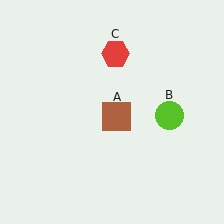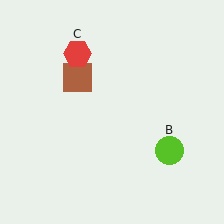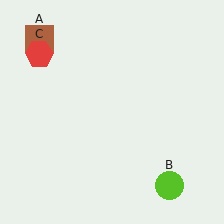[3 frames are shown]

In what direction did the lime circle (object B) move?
The lime circle (object B) moved down.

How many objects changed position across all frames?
3 objects changed position: brown square (object A), lime circle (object B), red hexagon (object C).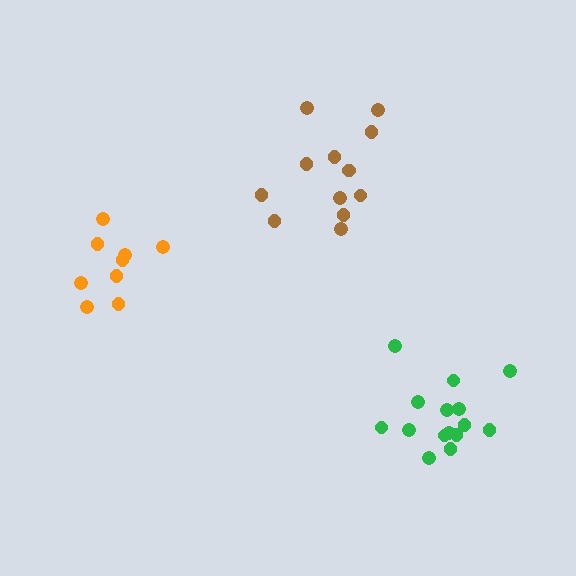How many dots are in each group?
Group 1: 12 dots, Group 2: 15 dots, Group 3: 9 dots (36 total).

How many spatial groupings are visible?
There are 3 spatial groupings.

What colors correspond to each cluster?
The clusters are colored: brown, green, orange.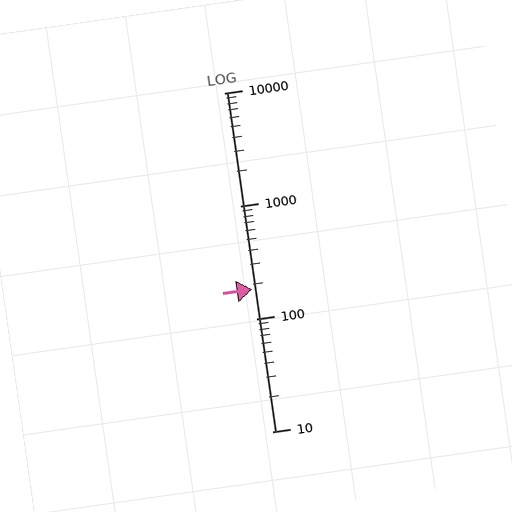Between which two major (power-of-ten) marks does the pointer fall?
The pointer is between 100 and 1000.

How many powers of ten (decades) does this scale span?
The scale spans 3 decades, from 10 to 10000.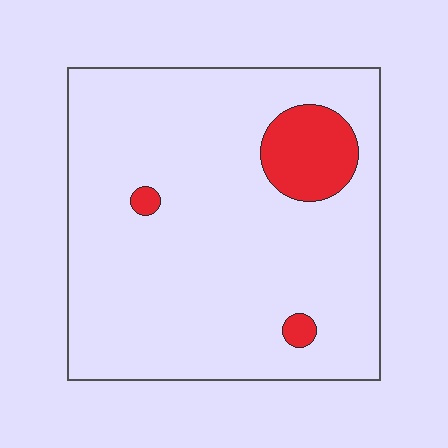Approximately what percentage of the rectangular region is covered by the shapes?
Approximately 10%.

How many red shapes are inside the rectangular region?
3.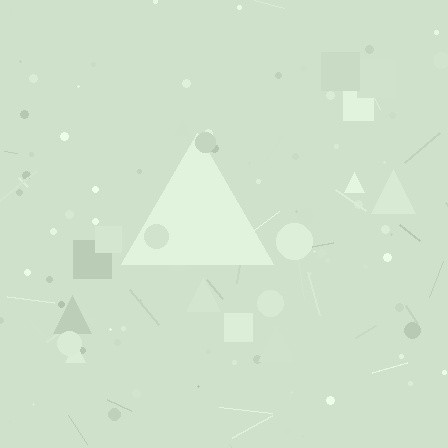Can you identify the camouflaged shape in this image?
The camouflaged shape is a triangle.